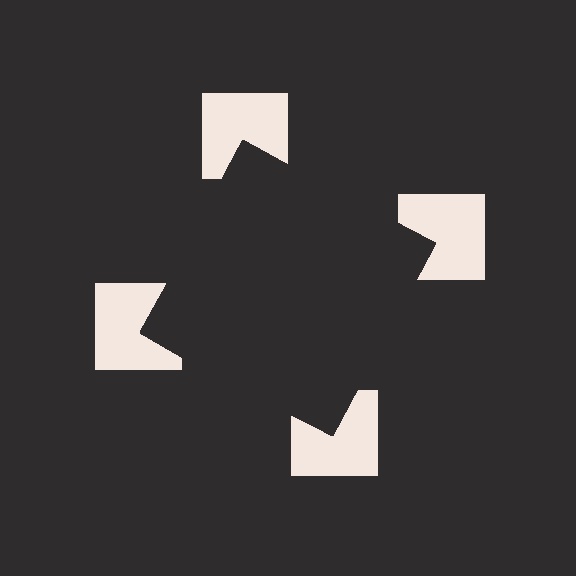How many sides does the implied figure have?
4 sides.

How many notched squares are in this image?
There are 4 — one at each vertex of the illusory square.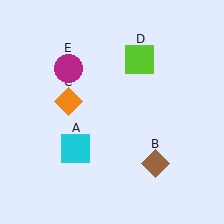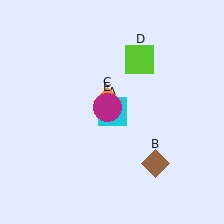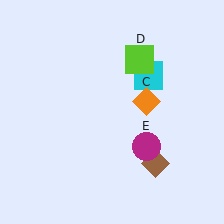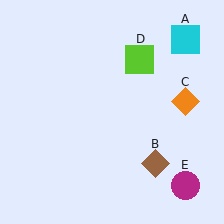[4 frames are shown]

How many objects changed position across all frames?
3 objects changed position: cyan square (object A), orange diamond (object C), magenta circle (object E).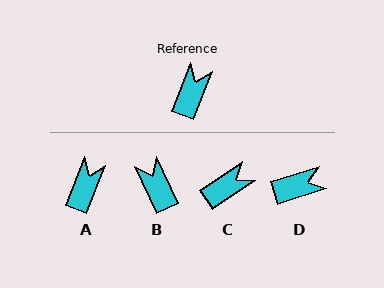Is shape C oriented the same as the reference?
No, it is off by about 35 degrees.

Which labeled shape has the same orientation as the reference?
A.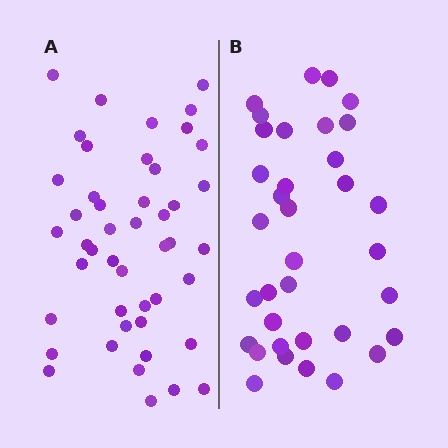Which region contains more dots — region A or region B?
Region A (the left region) has more dots.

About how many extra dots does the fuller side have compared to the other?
Region A has roughly 12 or so more dots than region B.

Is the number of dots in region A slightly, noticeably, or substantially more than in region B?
Region A has noticeably more, but not dramatically so. The ratio is roughly 1.3 to 1.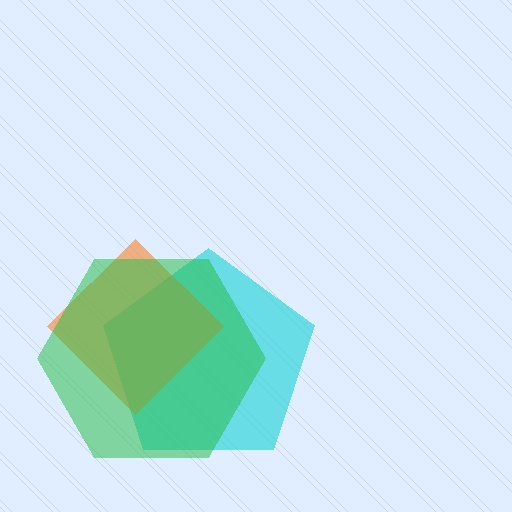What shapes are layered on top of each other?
The layered shapes are: a cyan pentagon, an orange diamond, a green hexagon.